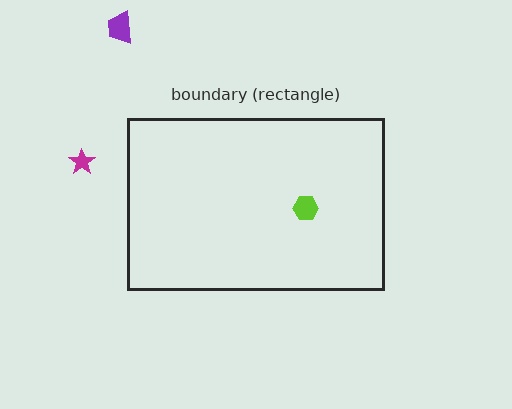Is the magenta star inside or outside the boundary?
Outside.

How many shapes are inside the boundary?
1 inside, 2 outside.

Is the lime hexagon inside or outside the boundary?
Inside.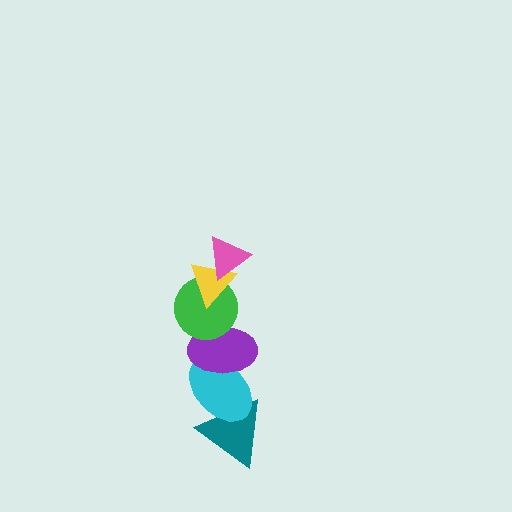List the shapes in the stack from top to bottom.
From top to bottom: the pink triangle, the yellow triangle, the green circle, the purple ellipse, the cyan ellipse, the teal triangle.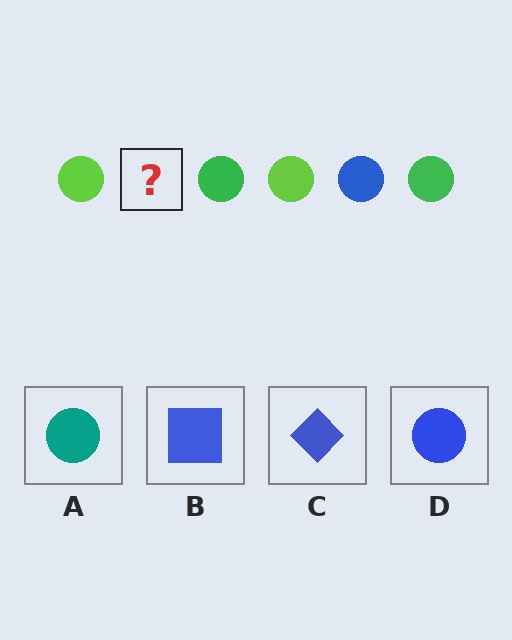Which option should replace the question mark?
Option D.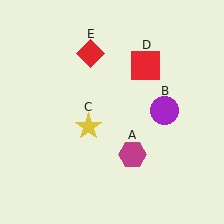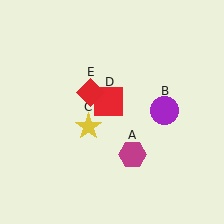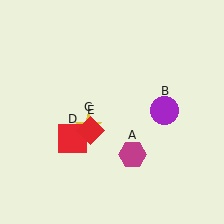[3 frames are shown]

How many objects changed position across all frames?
2 objects changed position: red square (object D), red diamond (object E).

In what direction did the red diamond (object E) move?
The red diamond (object E) moved down.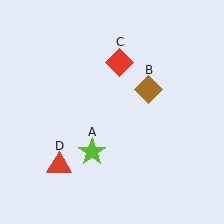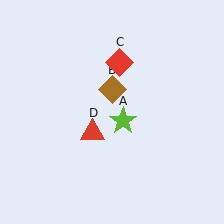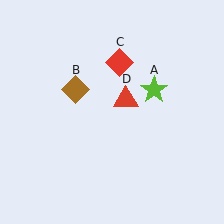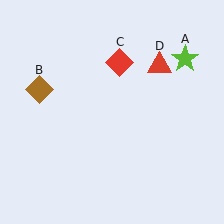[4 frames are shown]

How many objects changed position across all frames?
3 objects changed position: lime star (object A), brown diamond (object B), red triangle (object D).